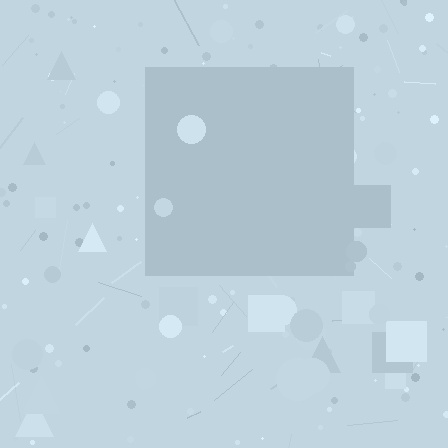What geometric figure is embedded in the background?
A square is embedded in the background.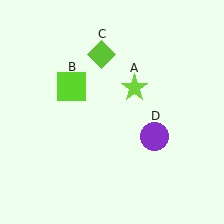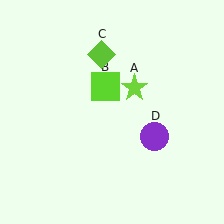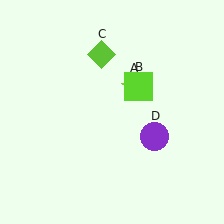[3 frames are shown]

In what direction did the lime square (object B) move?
The lime square (object B) moved right.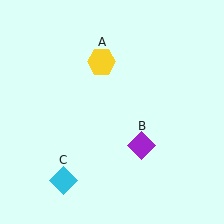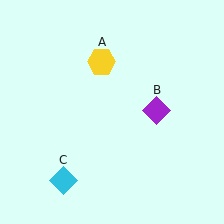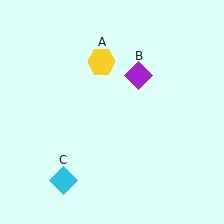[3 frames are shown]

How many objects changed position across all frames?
1 object changed position: purple diamond (object B).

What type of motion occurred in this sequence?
The purple diamond (object B) rotated counterclockwise around the center of the scene.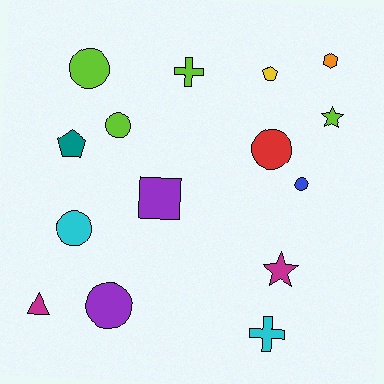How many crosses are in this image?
There are 2 crosses.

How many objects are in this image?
There are 15 objects.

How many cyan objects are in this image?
There are 2 cyan objects.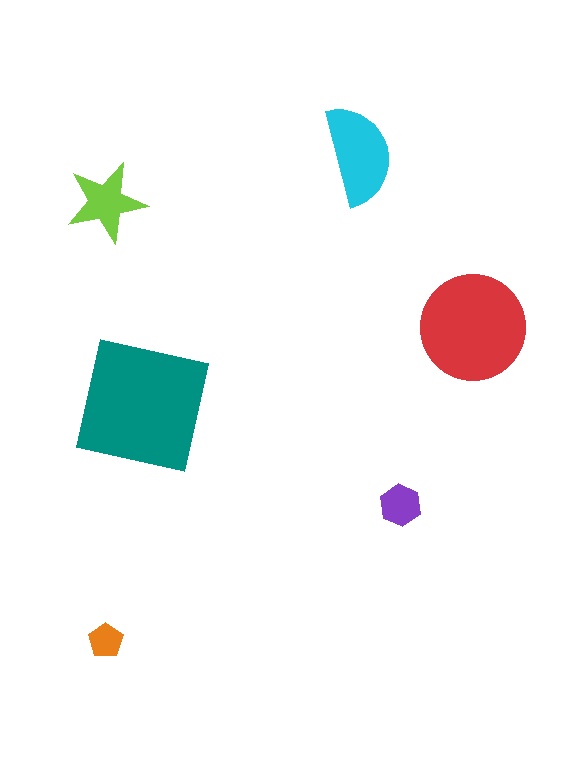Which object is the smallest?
The orange pentagon.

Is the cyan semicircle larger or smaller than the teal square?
Smaller.